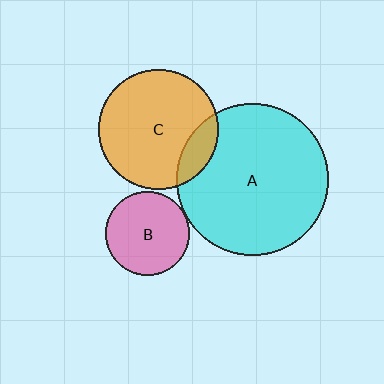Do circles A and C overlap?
Yes.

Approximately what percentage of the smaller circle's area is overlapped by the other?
Approximately 15%.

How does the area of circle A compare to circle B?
Approximately 3.3 times.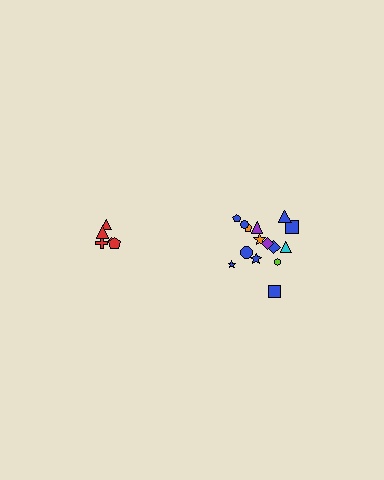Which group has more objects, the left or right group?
The right group.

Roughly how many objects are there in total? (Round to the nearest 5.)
Roughly 20 objects in total.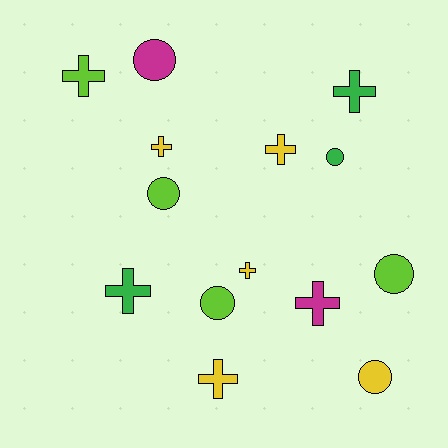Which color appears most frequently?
Yellow, with 5 objects.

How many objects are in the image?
There are 14 objects.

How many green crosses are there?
There are 2 green crosses.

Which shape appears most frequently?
Cross, with 8 objects.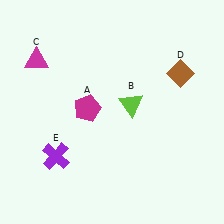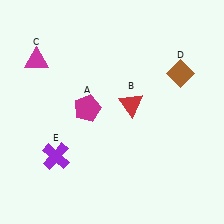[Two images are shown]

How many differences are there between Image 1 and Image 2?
There is 1 difference between the two images.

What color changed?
The triangle (B) changed from lime in Image 1 to red in Image 2.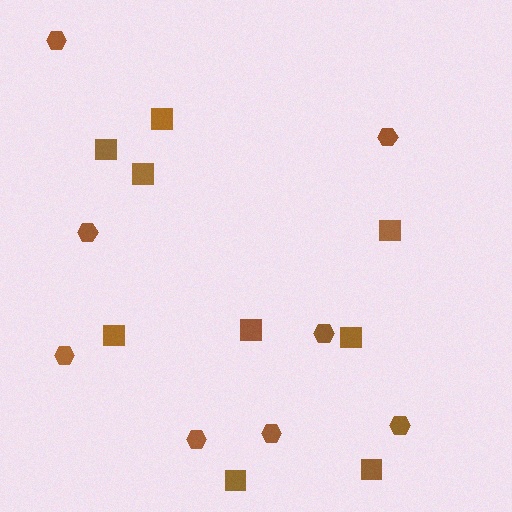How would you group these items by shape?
There are 2 groups: one group of squares (9) and one group of hexagons (8).